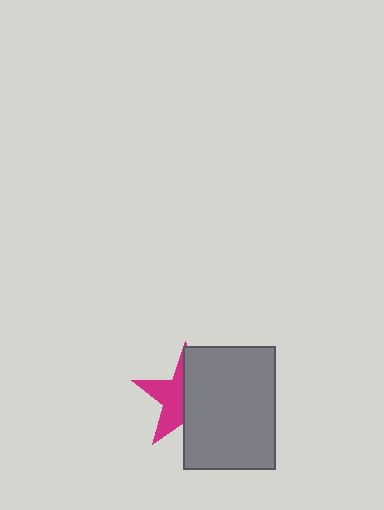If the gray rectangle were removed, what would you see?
You would see the complete magenta star.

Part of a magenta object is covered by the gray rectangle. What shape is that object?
It is a star.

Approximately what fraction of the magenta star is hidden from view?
Roughly 54% of the magenta star is hidden behind the gray rectangle.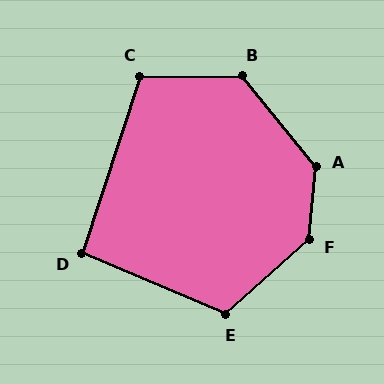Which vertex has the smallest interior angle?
D, at approximately 95 degrees.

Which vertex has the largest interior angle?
F, at approximately 137 degrees.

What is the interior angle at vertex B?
Approximately 128 degrees (obtuse).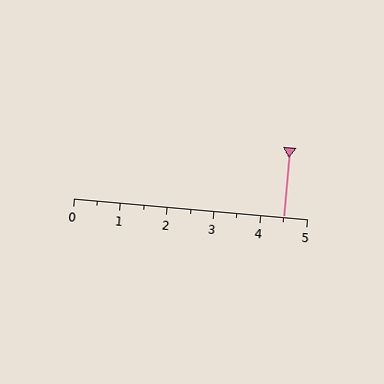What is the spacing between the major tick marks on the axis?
The major ticks are spaced 1 apart.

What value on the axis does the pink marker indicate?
The marker indicates approximately 4.5.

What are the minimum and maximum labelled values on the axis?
The axis runs from 0 to 5.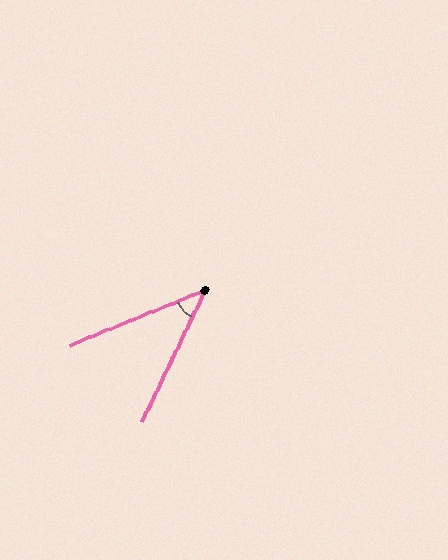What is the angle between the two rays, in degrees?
Approximately 42 degrees.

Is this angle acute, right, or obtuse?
It is acute.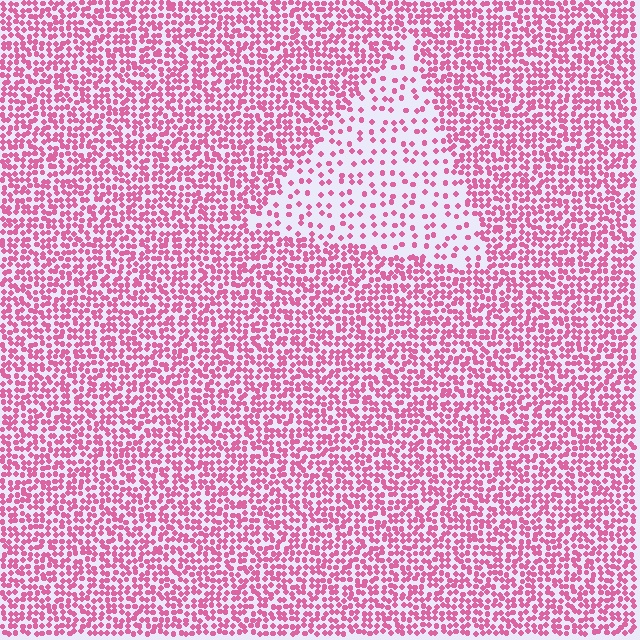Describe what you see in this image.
The image contains small pink elements arranged at two different densities. A triangle-shaped region is visible where the elements are less densely packed than the surrounding area.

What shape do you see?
I see a triangle.